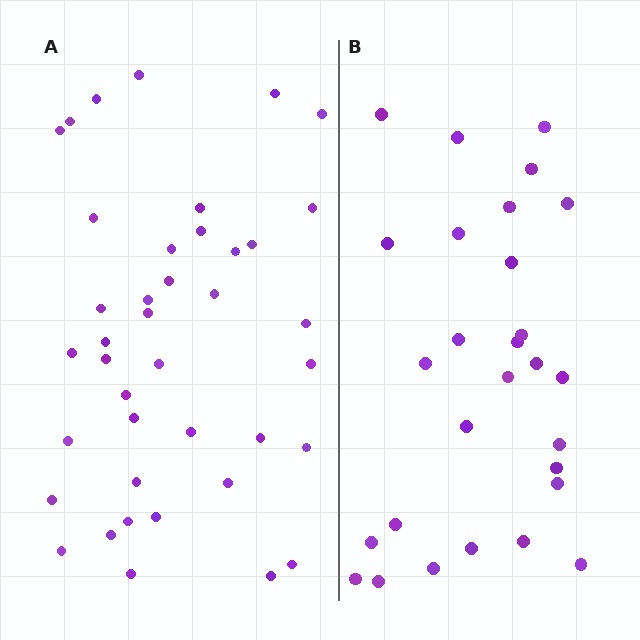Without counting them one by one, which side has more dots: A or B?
Region A (the left region) has more dots.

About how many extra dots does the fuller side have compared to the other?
Region A has roughly 12 or so more dots than region B.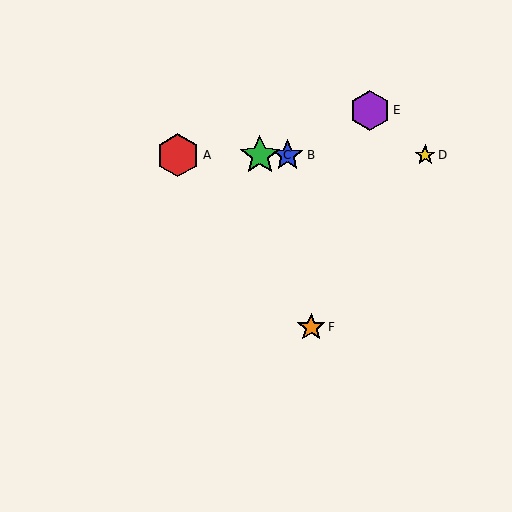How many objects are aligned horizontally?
4 objects (A, B, C, D) are aligned horizontally.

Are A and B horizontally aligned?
Yes, both are at y≈155.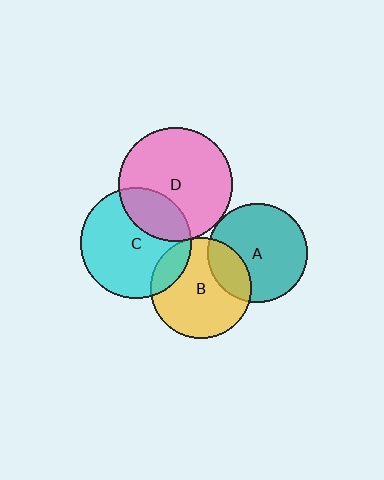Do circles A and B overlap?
Yes.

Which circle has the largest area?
Circle D (pink).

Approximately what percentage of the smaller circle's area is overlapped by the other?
Approximately 25%.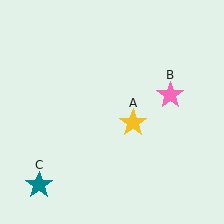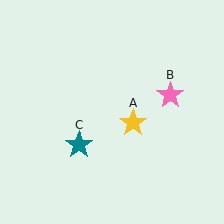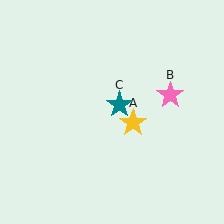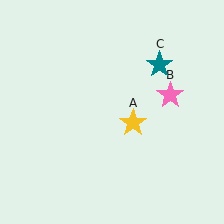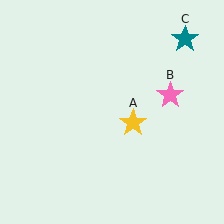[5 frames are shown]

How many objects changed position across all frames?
1 object changed position: teal star (object C).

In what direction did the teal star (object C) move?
The teal star (object C) moved up and to the right.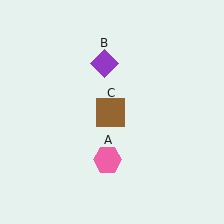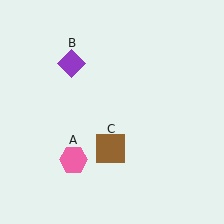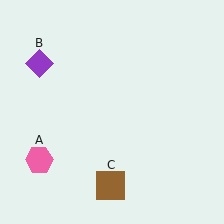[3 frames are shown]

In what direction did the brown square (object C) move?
The brown square (object C) moved down.